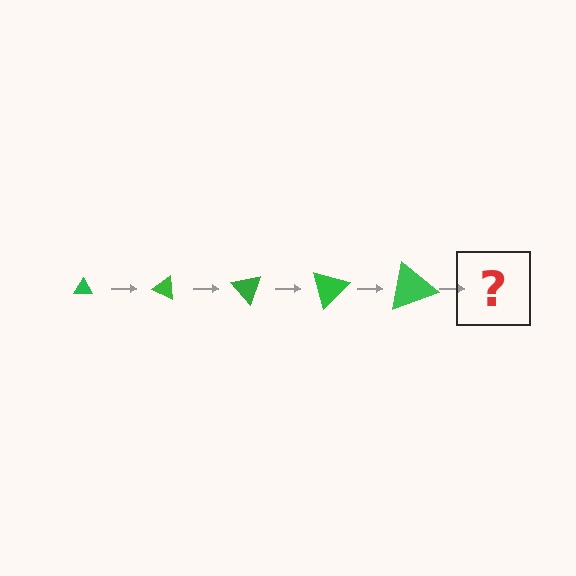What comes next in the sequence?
The next element should be a triangle, larger than the previous one and rotated 125 degrees from the start.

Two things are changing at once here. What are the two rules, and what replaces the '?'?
The two rules are that the triangle grows larger each step and it rotates 25 degrees each step. The '?' should be a triangle, larger than the previous one and rotated 125 degrees from the start.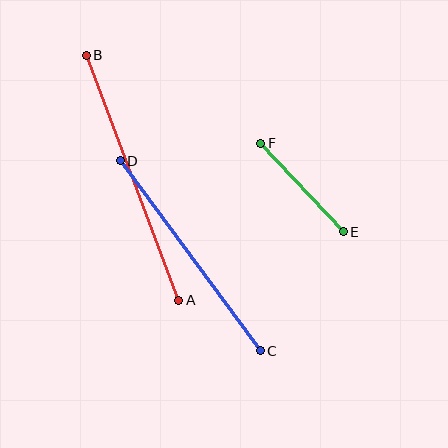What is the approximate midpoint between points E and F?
The midpoint is at approximately (302, 188) pixels.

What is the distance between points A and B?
The distance is approximately 262 pixels.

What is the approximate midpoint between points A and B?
The midpoint is at approximately (133, 178) pixels.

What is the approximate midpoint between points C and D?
The midpoint is at approximately (190, 256) pixels.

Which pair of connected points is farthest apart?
Points A and B are farthest apart.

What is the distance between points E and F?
The distance is approximately 121 pixels.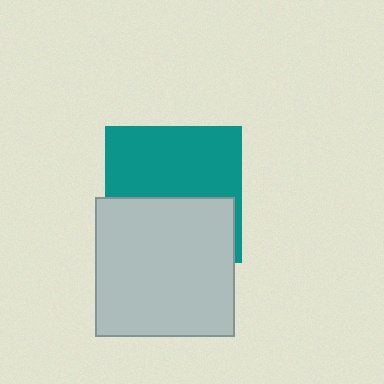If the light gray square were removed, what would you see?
You would see the complete teal square.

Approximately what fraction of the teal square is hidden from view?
Roughly 46% of the teal square is hidden behind the light gray square.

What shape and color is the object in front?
The object in front is a light gray square.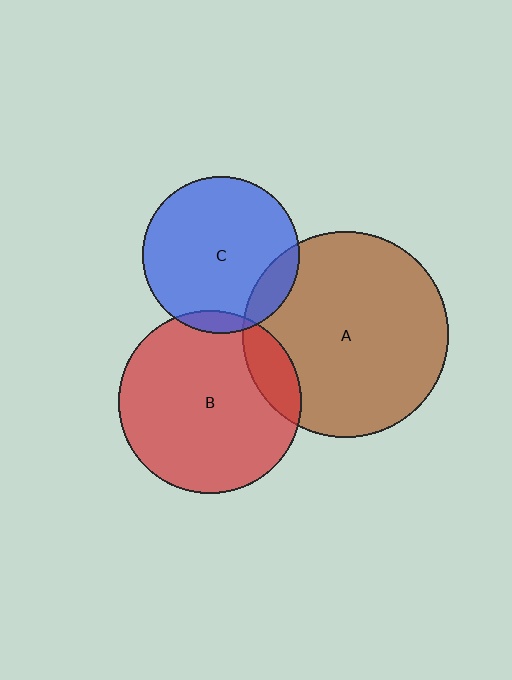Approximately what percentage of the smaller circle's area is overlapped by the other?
Approximately 15%.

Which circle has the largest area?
Circle A (brown).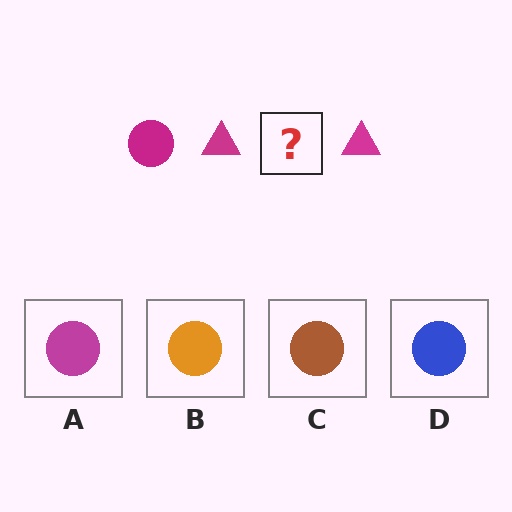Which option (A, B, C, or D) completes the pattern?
A.